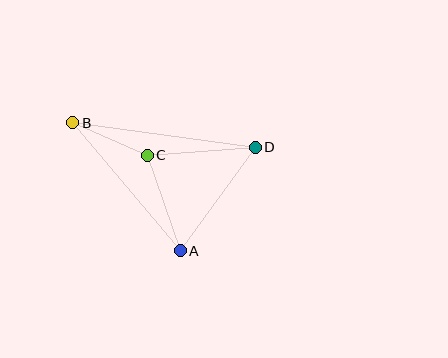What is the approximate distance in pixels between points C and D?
The distance between C and D is approximately 108 pixels.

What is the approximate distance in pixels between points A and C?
The distance between A and C is approximately 101 pixels.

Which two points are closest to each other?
Points B and C are closest to each other.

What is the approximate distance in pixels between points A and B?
The distance between A and B is approximately 168 pixels.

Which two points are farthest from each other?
Points B and D are farthest from each other.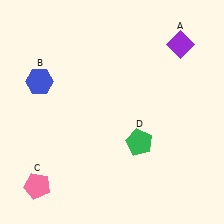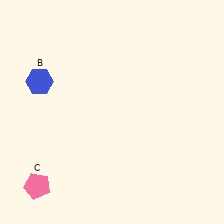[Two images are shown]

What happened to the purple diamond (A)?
The purple diamond (A) was removed in Image 2. It was in the top-right area of Image 1.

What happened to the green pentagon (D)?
The green pentagon (D) was removed in Image 2. It was in the bottom-right area of Image 1.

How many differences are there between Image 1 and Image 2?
There are 2 differences between the two images.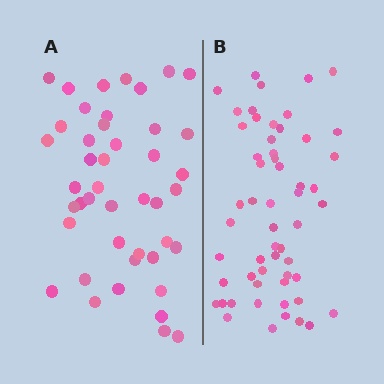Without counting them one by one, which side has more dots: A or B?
Region B (the right region) has more dots.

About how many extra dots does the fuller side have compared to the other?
Region B has roughly 12 or so more dots than region A.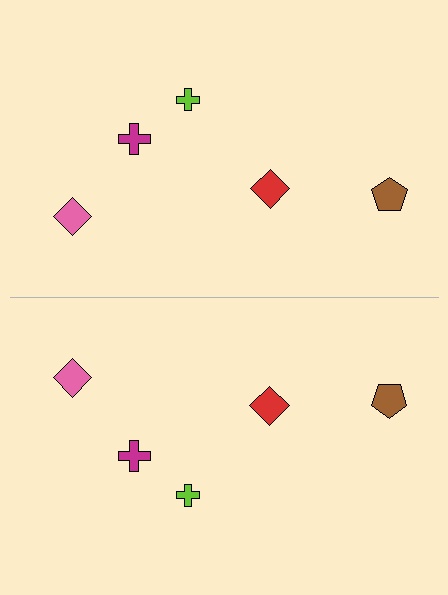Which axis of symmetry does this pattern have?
The pattern has a horizontal axis of symmetry running through the center of the image.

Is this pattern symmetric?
Yes, this pattern has bilateral (reflection) symmetry.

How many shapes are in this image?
There are 10 shapes in this image.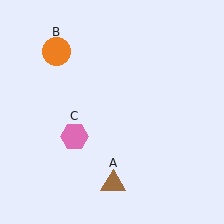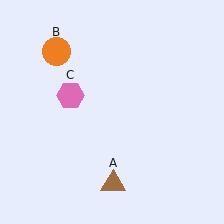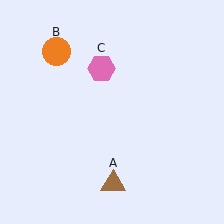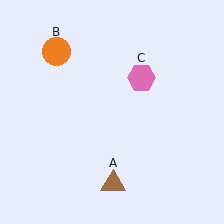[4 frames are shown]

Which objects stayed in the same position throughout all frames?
Brown triangle (object A) and orange circle (object B) remained stationary.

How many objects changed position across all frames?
1 object changed position: pink hexagon (object C).